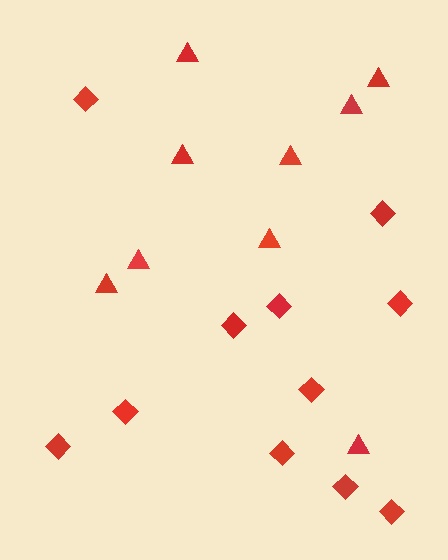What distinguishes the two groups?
There are 2 groups: one group of triangles (9) and one group of diamonds (11).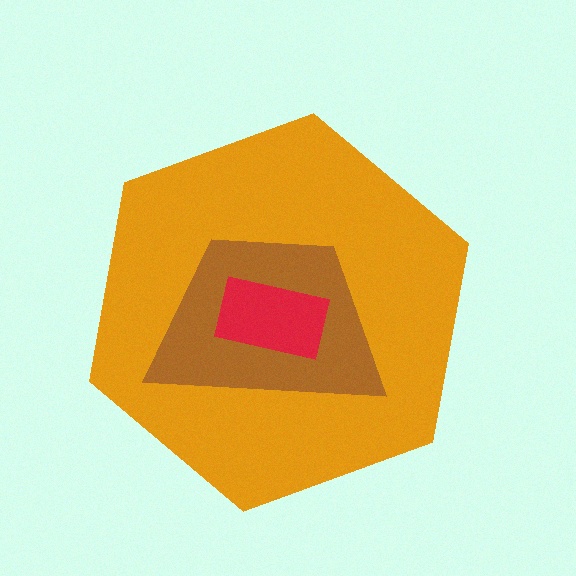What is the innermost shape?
The red rectangle.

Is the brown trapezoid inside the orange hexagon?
Yes.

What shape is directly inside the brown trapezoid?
The red rectangle.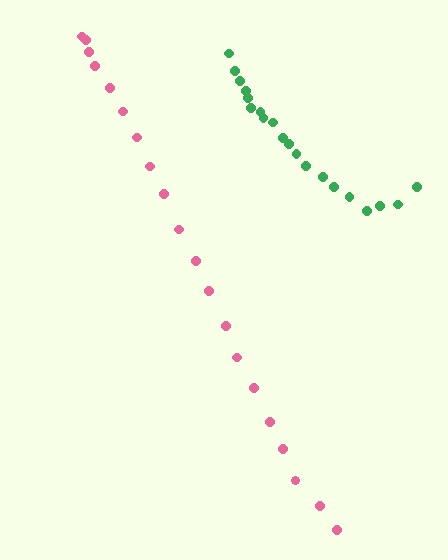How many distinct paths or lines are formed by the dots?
There are 2 distinct paths.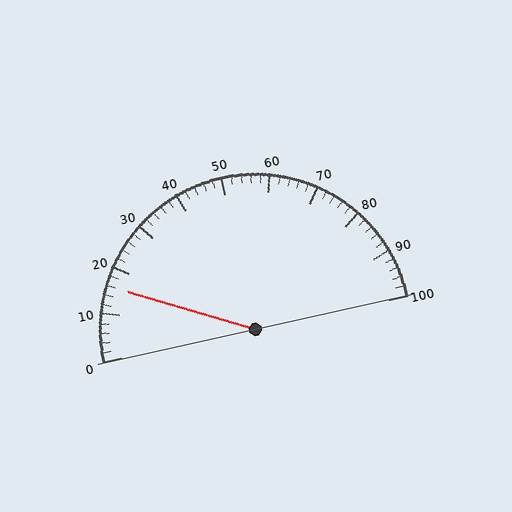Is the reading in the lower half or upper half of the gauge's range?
The reading is in the lower half of the range (0 to 100).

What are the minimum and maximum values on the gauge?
The gauge ranges from 0 to 100.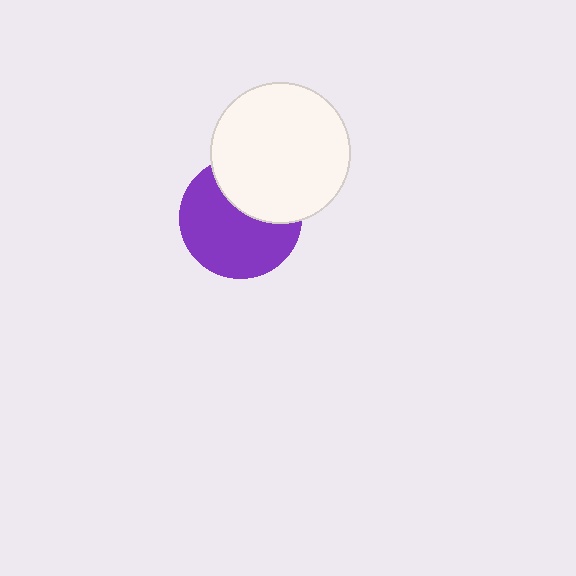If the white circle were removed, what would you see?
You would see the complete purple circle.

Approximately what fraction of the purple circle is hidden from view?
Roughly 35% of the purple circle is hidden behind the white circle.